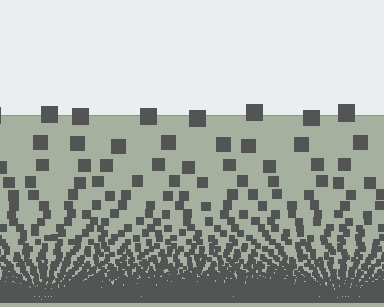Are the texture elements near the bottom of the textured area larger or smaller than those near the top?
Smaller. The gradient is inverted — elements near the bottom are smaller and denser.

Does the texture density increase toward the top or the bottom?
Density increases toward the bottom.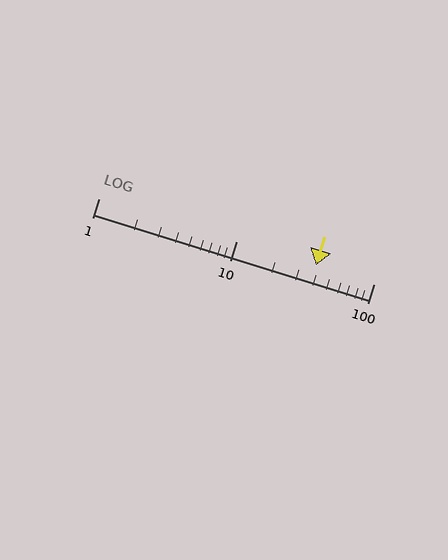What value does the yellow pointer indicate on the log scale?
The pointer indicates approximately 38.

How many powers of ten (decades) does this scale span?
The scale spans 2 decades, from 1 to 100.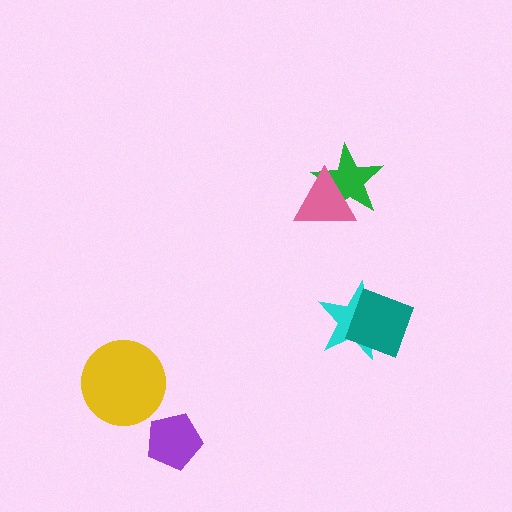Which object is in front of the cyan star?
The teal square is in front of the cyan star.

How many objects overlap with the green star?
1 object overlaps with the green star.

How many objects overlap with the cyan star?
1 object overlaps with the cyan star.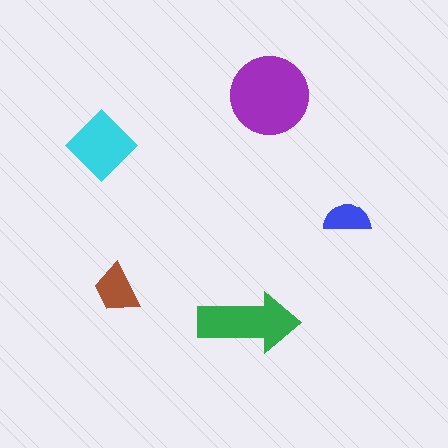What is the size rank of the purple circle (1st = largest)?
1st.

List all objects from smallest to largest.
The blue semicircle, the brown trapezoid, the cyan diamond, the green arrow, the purple circle.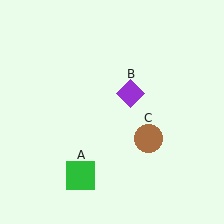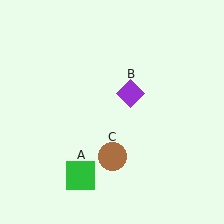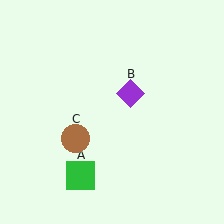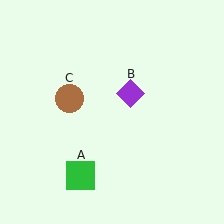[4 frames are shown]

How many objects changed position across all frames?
1 object changed position: brown circle (object C).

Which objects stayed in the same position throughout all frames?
Green square (object A) and purple diamond (object B) remained stationary.